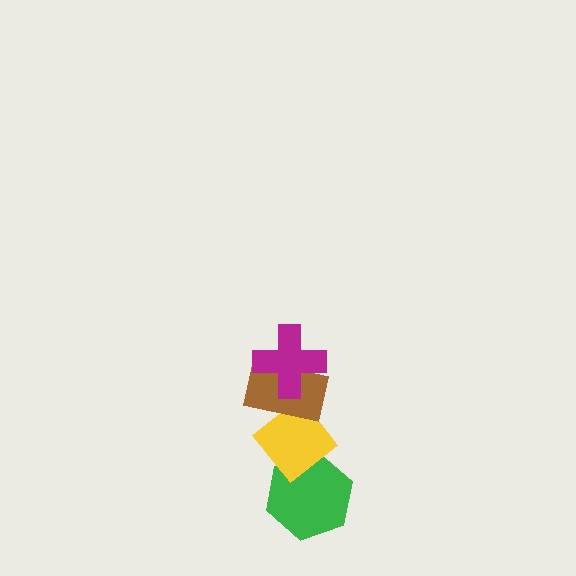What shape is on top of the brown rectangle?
The magenta cross is on top of the brown rectangle.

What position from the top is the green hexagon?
The green hexagon is 4th from the top.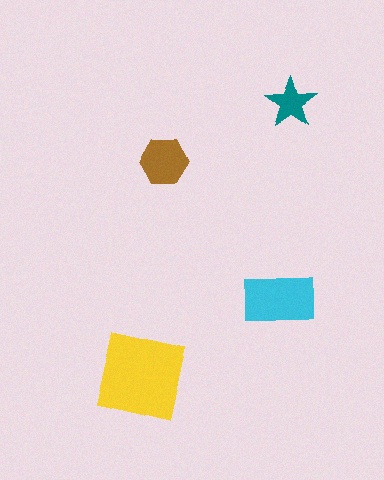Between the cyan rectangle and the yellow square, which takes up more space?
The yellow square.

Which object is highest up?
The teal star is topmost.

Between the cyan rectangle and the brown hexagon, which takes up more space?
The cyan rectangle.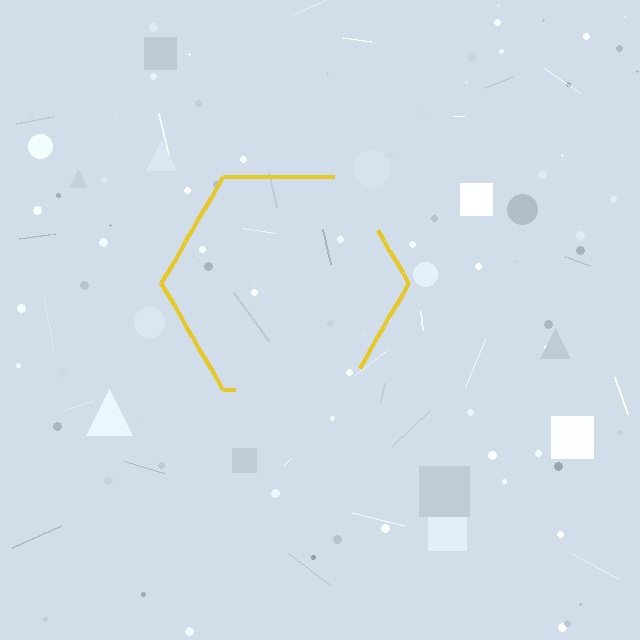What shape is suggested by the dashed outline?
The dashed outline suggests a hexagon.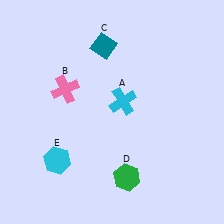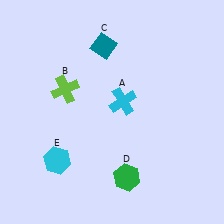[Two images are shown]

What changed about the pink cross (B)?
In Image 1, B is pink. In Image 2, it changed to lime.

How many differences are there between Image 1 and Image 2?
There is 1 difference between the two images.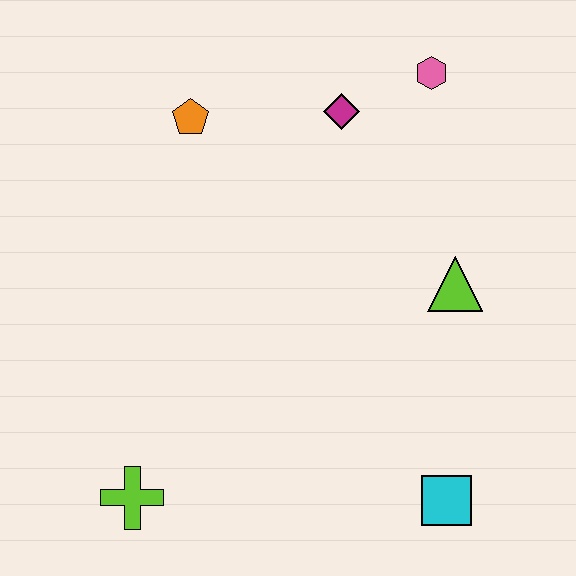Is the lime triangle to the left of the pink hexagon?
No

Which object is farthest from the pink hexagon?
The lime cross is farthest from the pink hexagon.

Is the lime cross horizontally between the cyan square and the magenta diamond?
No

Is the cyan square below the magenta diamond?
Yes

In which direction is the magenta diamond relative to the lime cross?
The magenta diamond is above the lime cross.